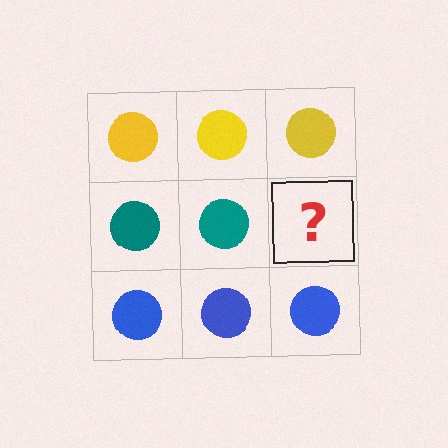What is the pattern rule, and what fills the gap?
The rule is that each row has a consistent color. The gap should be filled with a teal circle.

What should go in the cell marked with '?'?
The missing cell should contain a teal circle.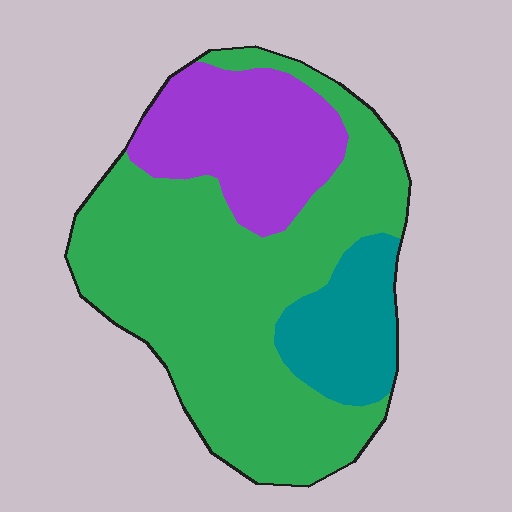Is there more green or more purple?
Green.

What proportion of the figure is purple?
Purple takes up about one quarter (1/4) of the figure.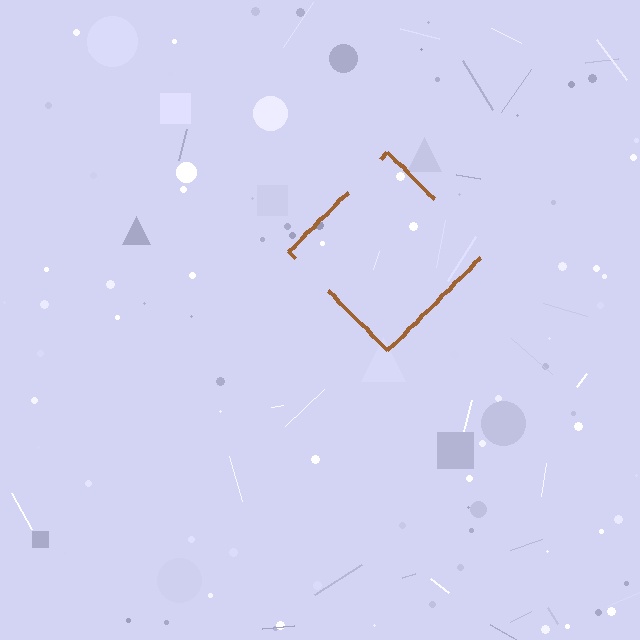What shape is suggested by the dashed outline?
The dashed outline suggests a diamond.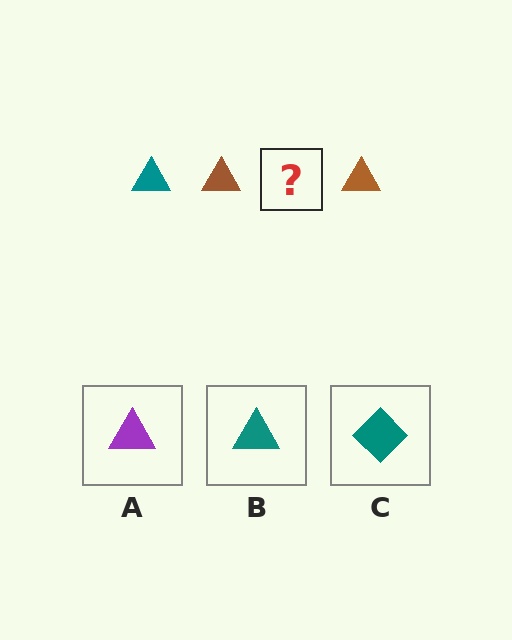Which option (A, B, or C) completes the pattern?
B.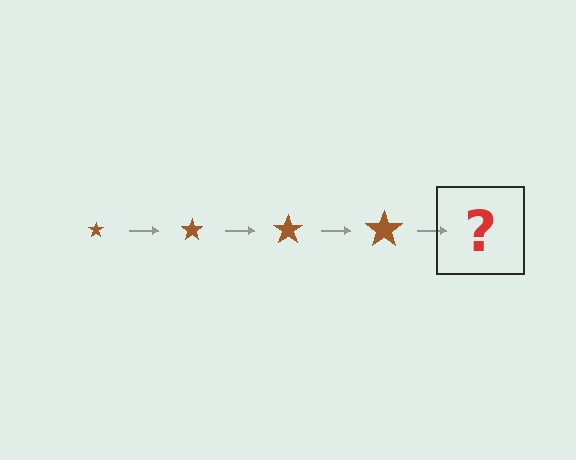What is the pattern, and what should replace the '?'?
The pattern is that the star gets progressively larger each step. The '?' should be a brown star, larger than the previous one.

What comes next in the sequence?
The next element should be a brown star, larger than the previous one.